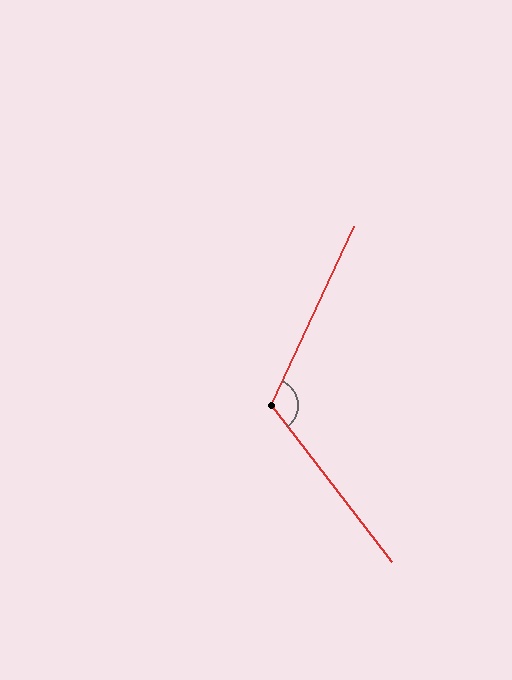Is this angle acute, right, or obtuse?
It is obtuse.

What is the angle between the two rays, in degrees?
Approximately 118 degrees.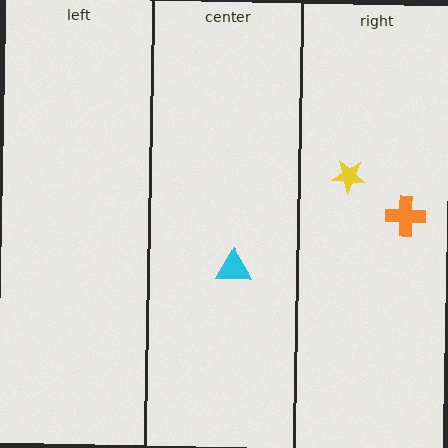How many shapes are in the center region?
1.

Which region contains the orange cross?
The right region.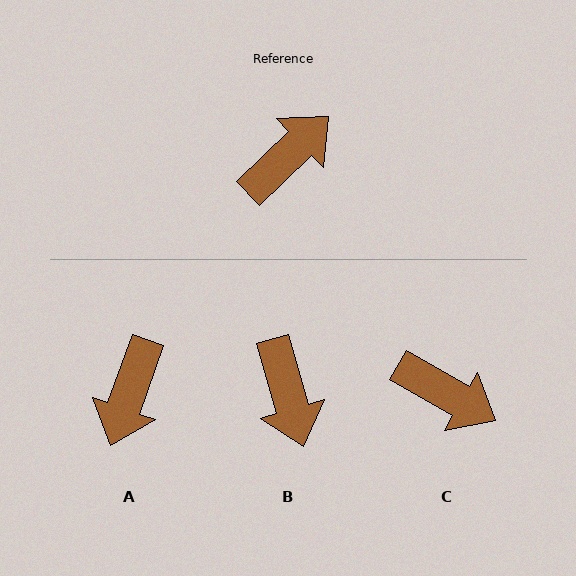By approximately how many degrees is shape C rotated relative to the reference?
Approximately 74 degrees clockwise.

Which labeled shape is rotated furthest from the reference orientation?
A, about 153 degrees away.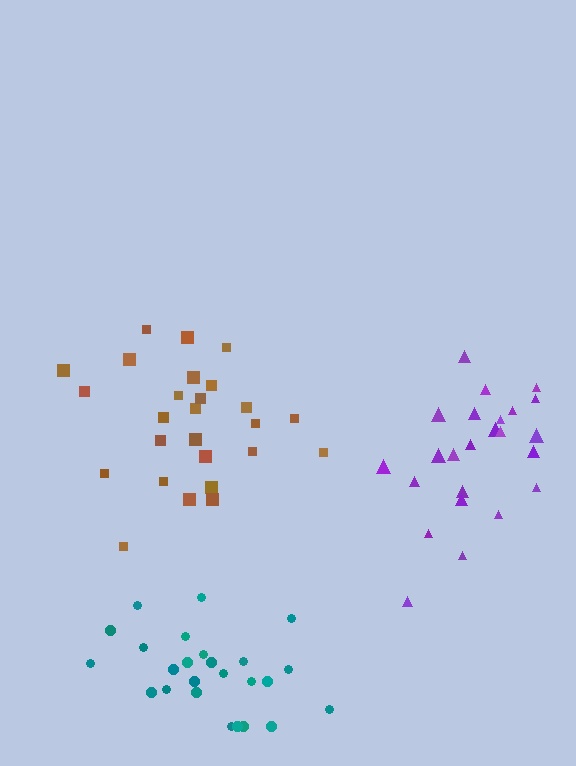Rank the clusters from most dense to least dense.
teal, purple, brown.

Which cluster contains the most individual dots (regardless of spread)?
Brown (26).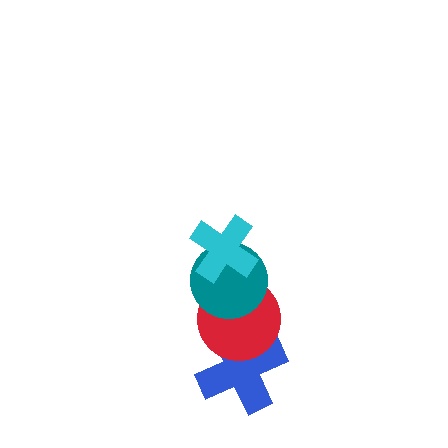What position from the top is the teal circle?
The teal circle is 2nd from the top.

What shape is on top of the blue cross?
The red circle is on top of the blue cross.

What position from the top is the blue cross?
The blue cross is 4th from the top.